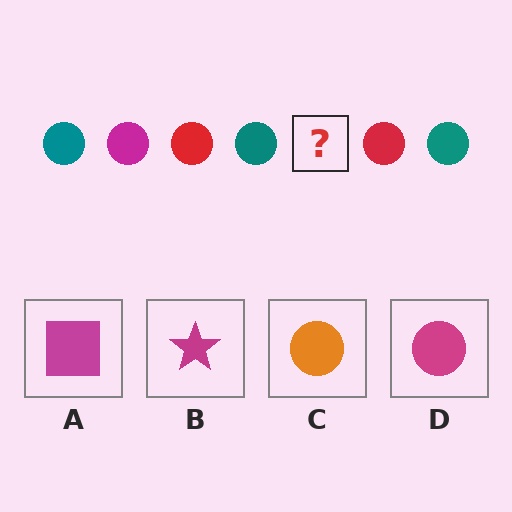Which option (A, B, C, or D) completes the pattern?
D.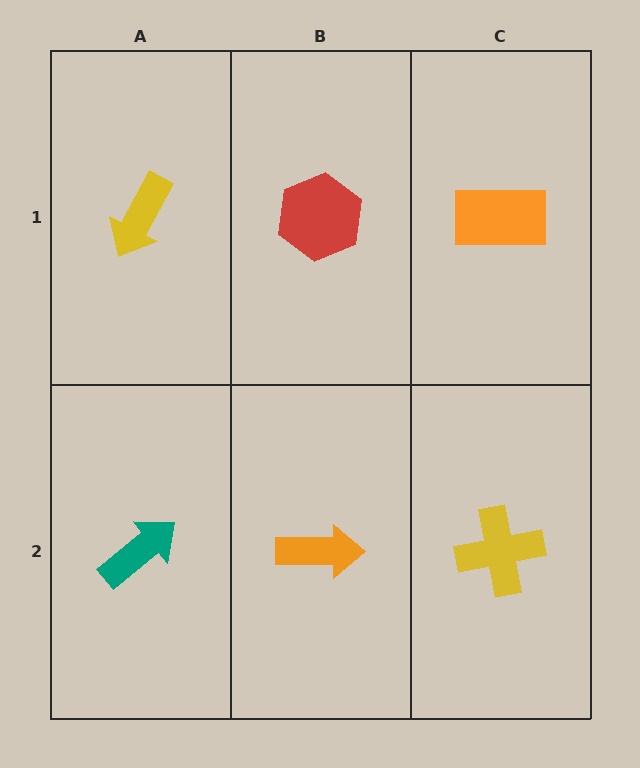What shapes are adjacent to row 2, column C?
An orange rectangle (row 1, column C), an orange arrow (row 2, column B).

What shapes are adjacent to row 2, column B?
A red hexagon (row 1, column B), a teal arrow (row 2, column A), a yellow cross (row 2, column C).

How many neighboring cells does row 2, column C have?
2.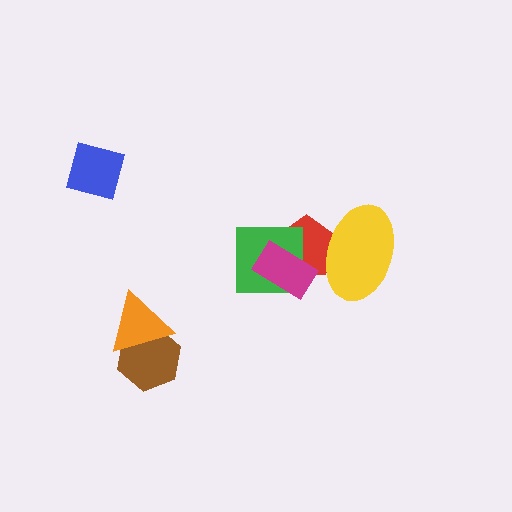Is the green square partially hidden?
Yes, it is partially covered by another shape.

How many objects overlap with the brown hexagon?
1 object overlaps with the brown hexagon.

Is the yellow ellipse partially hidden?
No, no other shape covers it.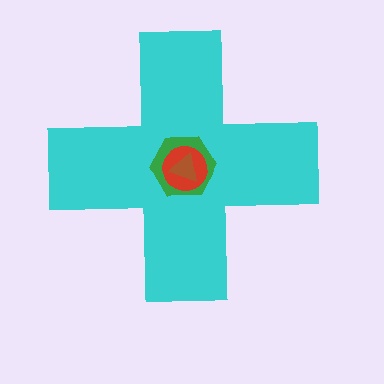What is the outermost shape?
The cyan cross.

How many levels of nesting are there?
4.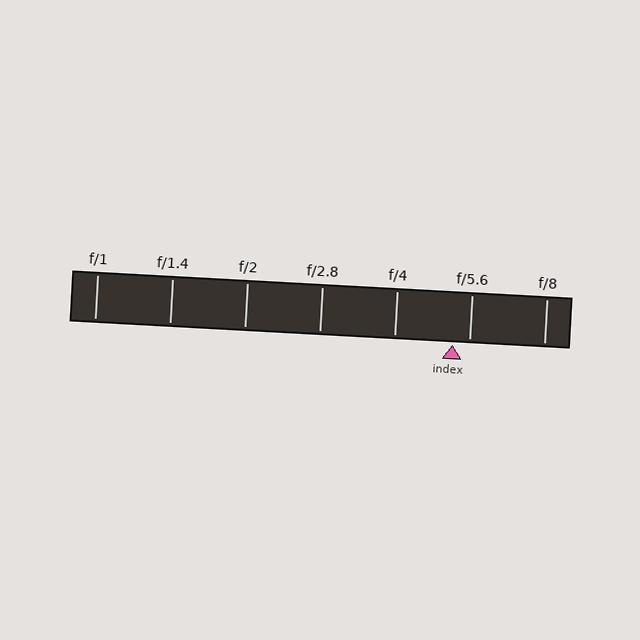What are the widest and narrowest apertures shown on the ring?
The widest aperture shown is f/1 and the narrowest is f/8.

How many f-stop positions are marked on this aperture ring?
There are 7 f-stop positions marked.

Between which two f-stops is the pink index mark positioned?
The index mark is between f/4 and f/5.6.